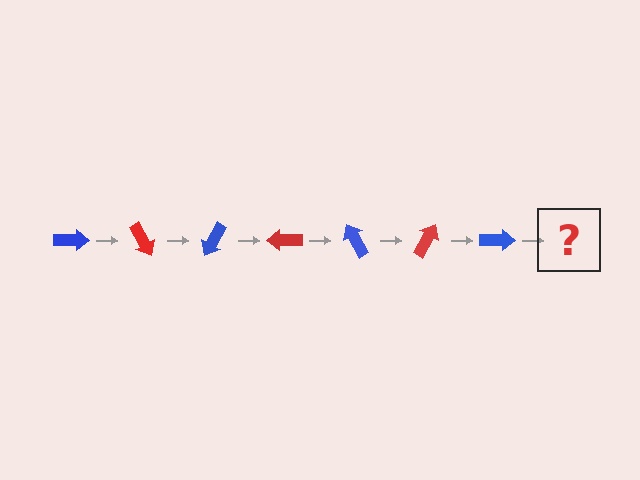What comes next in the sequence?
The next element should be a red arrow, rotated 420 degrees from the start.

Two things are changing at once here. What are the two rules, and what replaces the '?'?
The two rules are that it rotates 60 degrees each step and the color cycles through blue and red. The '?' should be a red arrow, rotated 420 degrees from the start.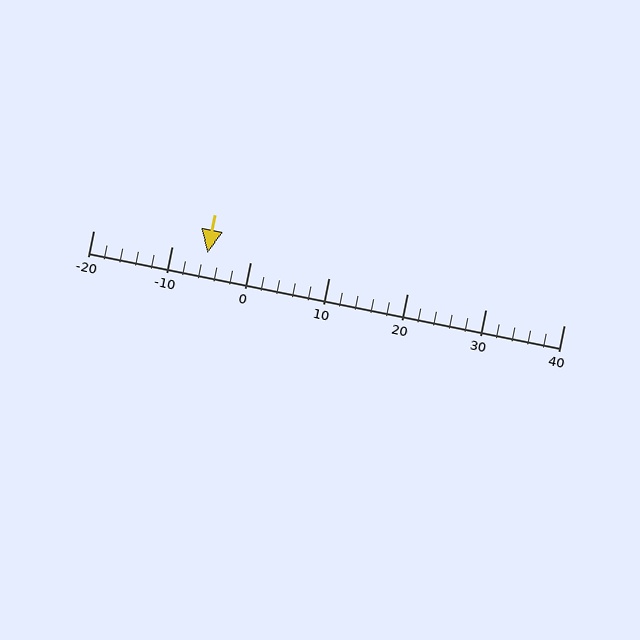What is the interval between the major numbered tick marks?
The major tick marks are spaced 10 units apart.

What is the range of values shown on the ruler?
The ruler shows values from -20 to 40.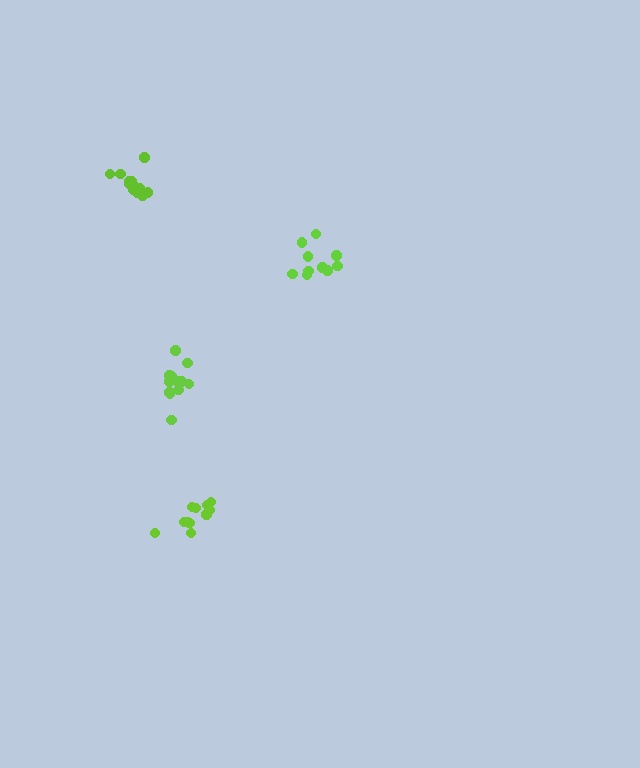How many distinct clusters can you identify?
There are 4 distinct clusters.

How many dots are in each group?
Group 1: 10 dots, Group 2: 14 dots, Group 3: 11 dots, Group 4: 12 dots (47 total).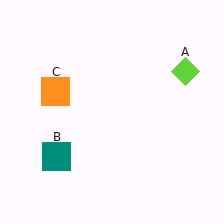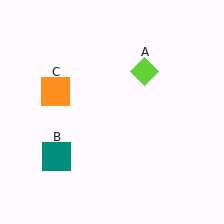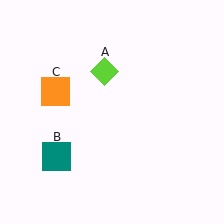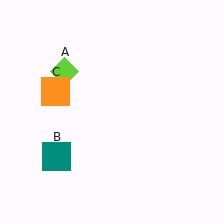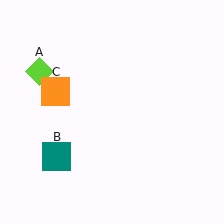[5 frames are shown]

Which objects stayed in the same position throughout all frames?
Teal square (object B) and orange square (object C) remained stationary.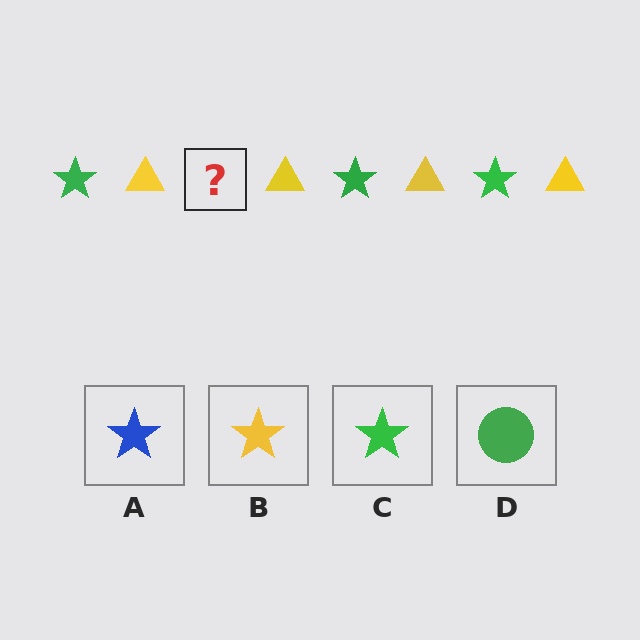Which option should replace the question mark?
Option C.